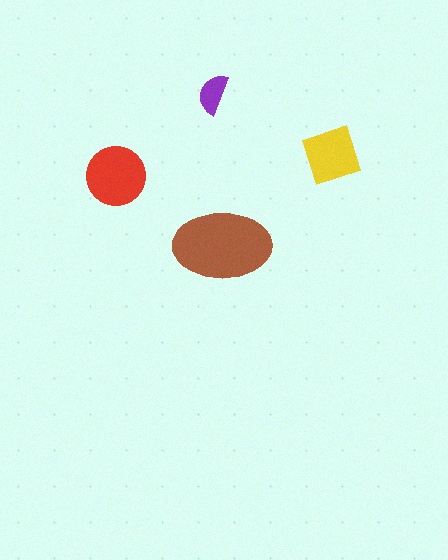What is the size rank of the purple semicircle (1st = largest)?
4th.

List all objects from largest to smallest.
The brown ellipse, the red circle, the yellow diamond, the purple semicircle.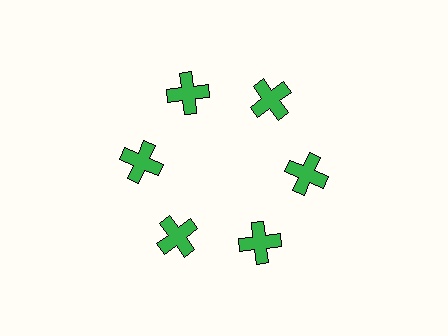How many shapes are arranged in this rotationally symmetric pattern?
There are 6 shapes, arranged in 6 groups of 1.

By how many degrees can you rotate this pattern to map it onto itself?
The pattern maps onto itself every 60 degrees of rotation.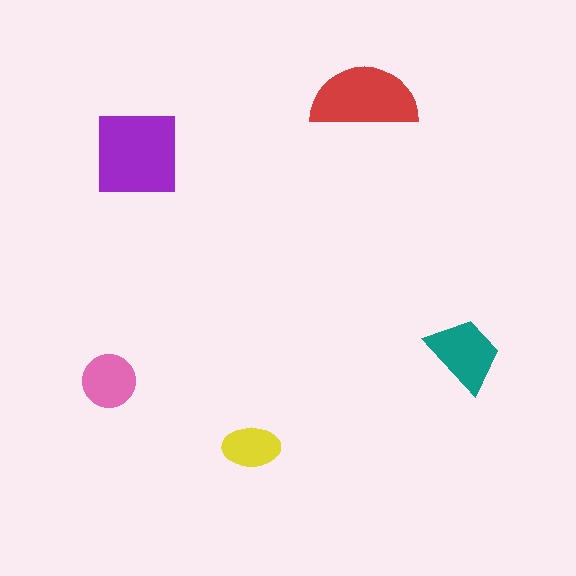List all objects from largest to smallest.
The purple square, the red semicircle, the teal trapezoid, the pink circle, the yellow ellipse.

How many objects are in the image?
There are 5 objects in the image.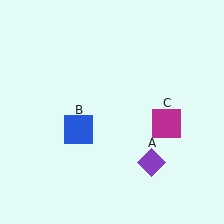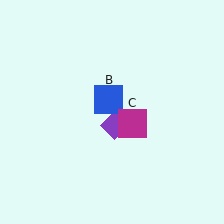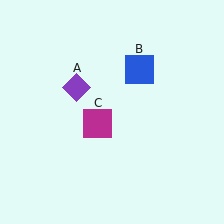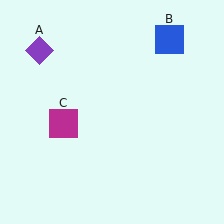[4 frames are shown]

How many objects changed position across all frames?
3 objects changed position: purple diamond (object A), blue square (object B), magenta square (object C).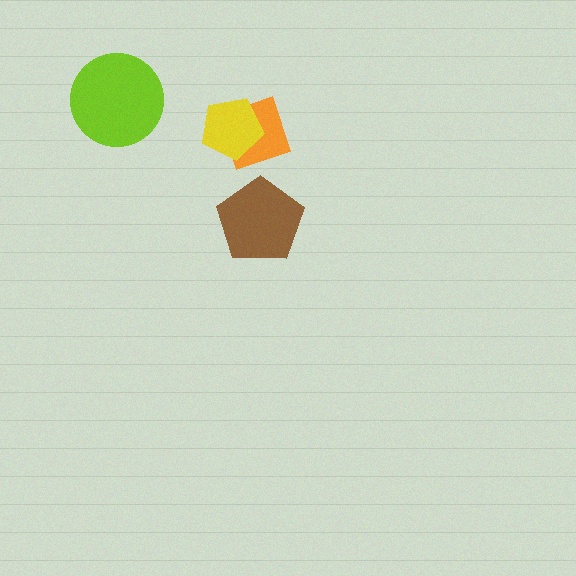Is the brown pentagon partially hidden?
No, no other shape covers it.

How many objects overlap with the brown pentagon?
0 objects overlap with the brown pentagon.